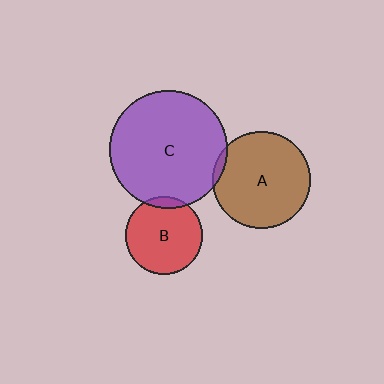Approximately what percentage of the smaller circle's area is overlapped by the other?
Approximately 5%.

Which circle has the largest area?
Circle C (purple).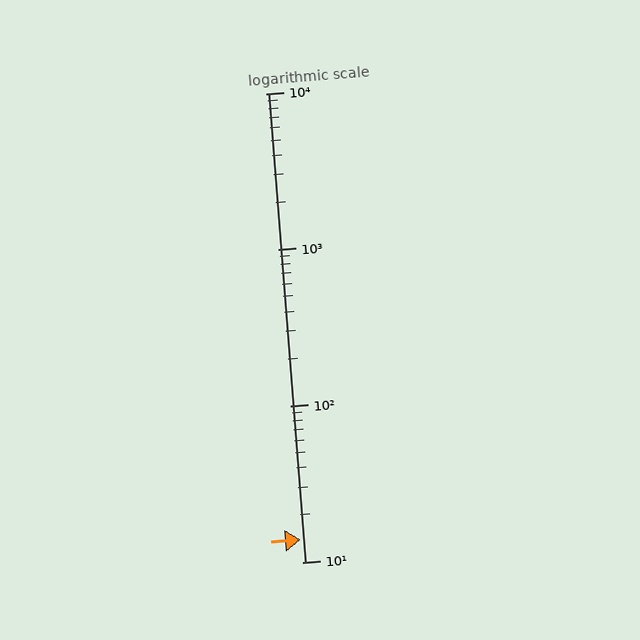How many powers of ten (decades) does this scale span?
The scale spans 3 decades, from 10 to 10000.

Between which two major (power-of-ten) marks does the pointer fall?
The pointer is between 10 and 100.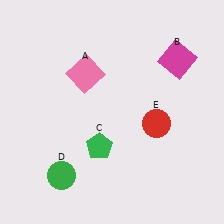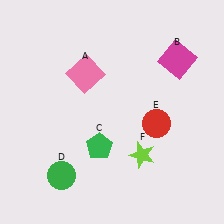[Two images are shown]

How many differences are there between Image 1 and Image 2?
There is 1 difference between the two images.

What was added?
A lime star (F) was added in Image 2.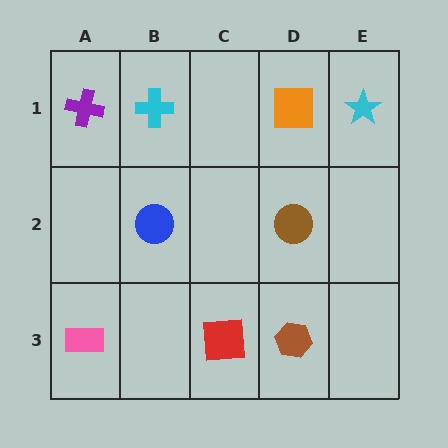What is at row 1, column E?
A cyan star.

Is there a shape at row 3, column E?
No, that cell is empty.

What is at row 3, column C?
A red square.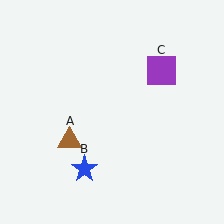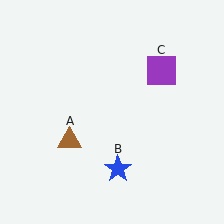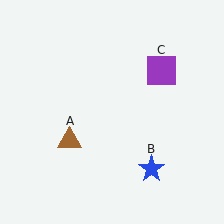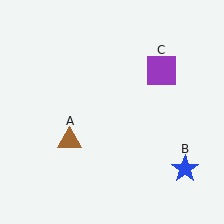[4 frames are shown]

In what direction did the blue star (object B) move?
The blue star (object B) moved right.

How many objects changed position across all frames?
1 object changed position: blue star (object B).